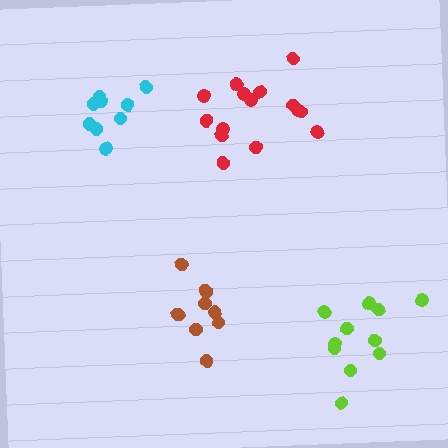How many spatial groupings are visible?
There are 4 spatial groupings.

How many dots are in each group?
Group 1: 9 dots, Group 2: 15 dots, Group 3: 11 dots, Group 4: 10 dots (45 total).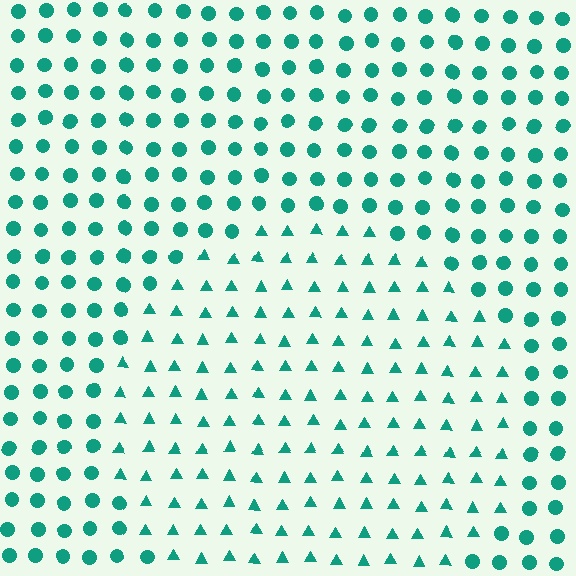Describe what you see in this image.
The image is filled with small teal elements arranged in a uniform grid. A circle-shaped region contains triangles, while the surrounding area contains circles. The boundary is defined purely by the change in element shape.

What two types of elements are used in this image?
The image uses triangles inside the circle region and circles outside it.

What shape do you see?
I see a circle.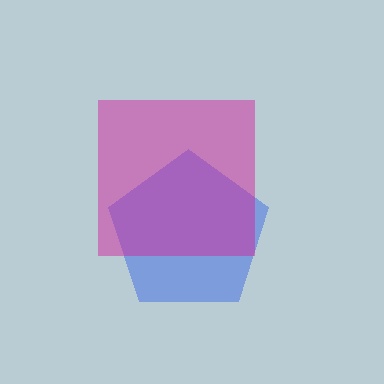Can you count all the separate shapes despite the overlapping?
Yes, there are 2 separate shapes.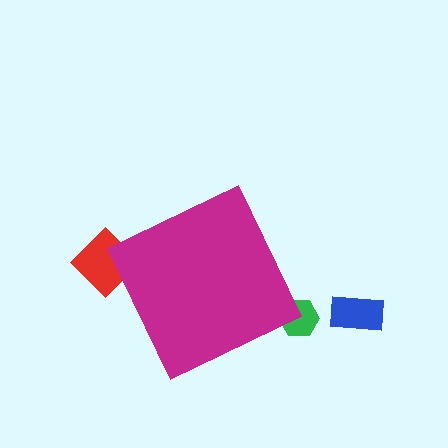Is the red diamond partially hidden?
Yes, the red diamond is partially hidden behind the magenta diamond.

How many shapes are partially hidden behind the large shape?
2 shapes are partially hidden.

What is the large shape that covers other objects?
A magenta diamond.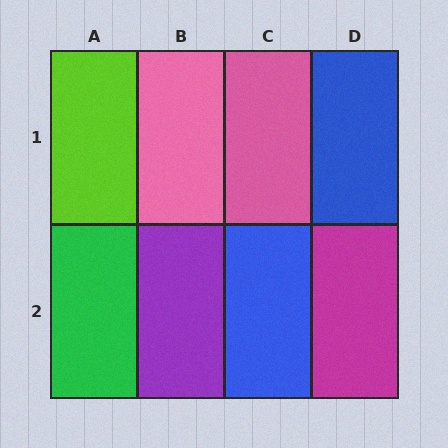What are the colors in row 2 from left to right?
Green, purple, blue, magenta.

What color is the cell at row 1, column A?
Lime.